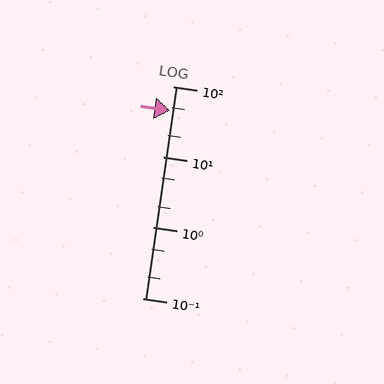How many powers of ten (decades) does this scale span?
The scale spans 3 decades, from 0.1 to 100.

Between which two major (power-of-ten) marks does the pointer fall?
The pointer is between 10 and 100.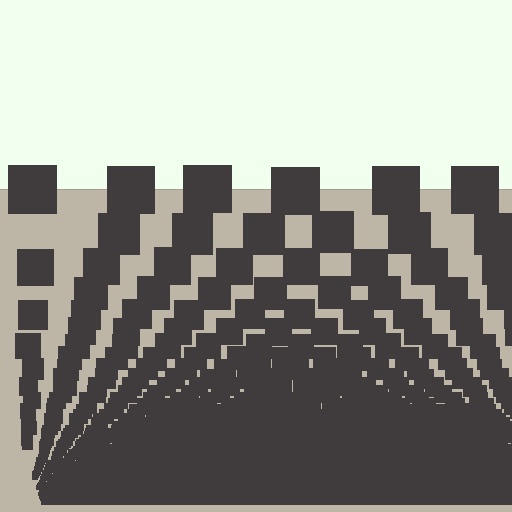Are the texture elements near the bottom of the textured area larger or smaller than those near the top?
Smaller. The gradient is inverted — elements near the bottom are smaller and denser.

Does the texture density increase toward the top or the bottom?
Density increases toward the bottom.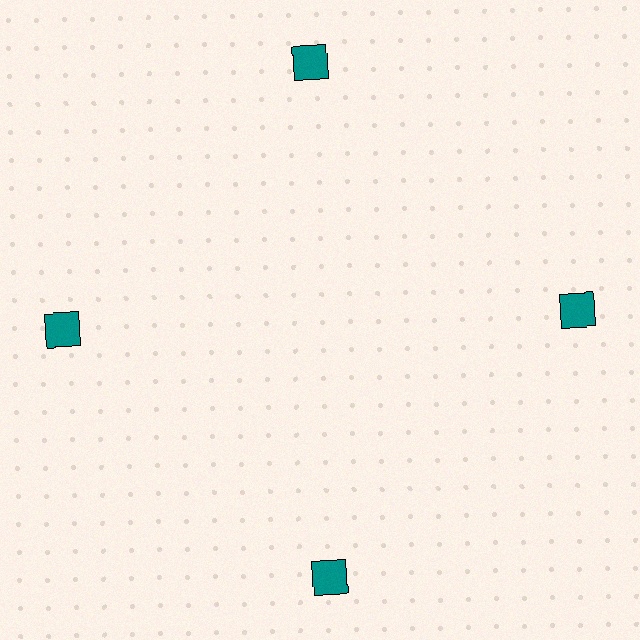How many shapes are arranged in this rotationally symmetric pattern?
There are 4 shapes, arranged in 4 groups of 1.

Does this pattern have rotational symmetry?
Yes, this pattern has 4-fold rotational symmetry. It looks the same after rotating 90 degrees around the center.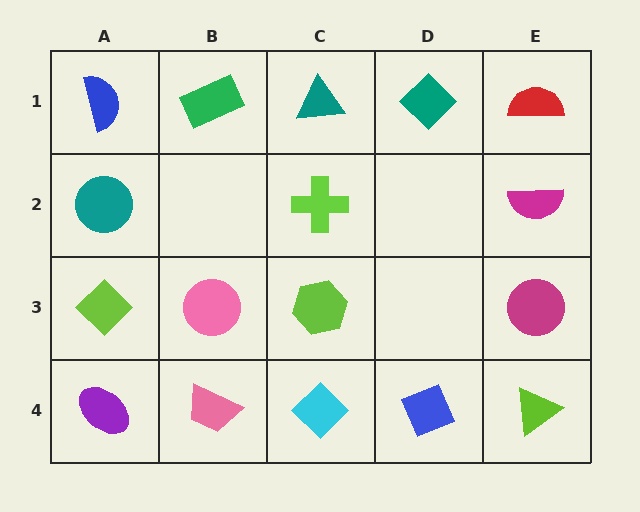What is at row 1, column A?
A blue semicircle.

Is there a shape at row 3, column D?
No, that cell is empty.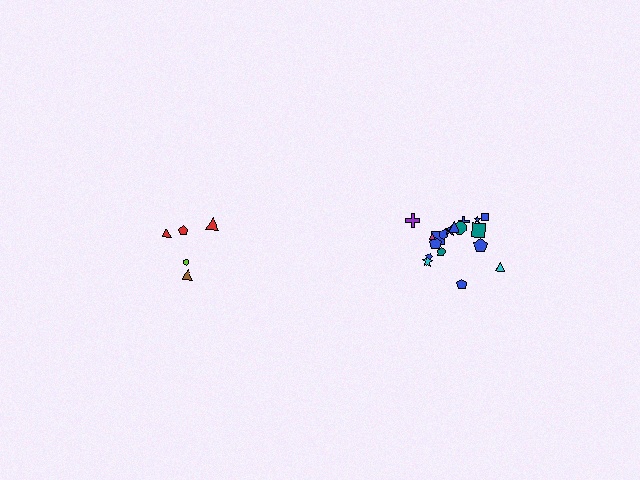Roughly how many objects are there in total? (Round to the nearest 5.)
Roughly 25 objects in total.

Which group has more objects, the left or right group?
The right group.